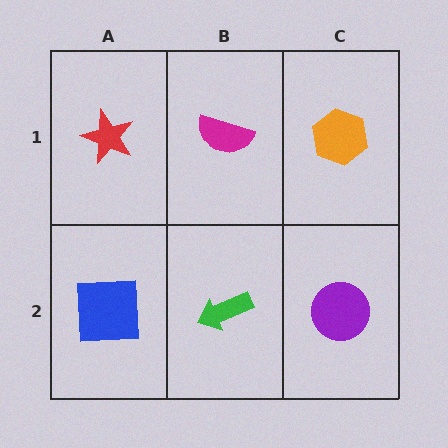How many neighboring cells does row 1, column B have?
3.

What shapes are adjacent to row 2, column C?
An orange hexagon (row 1, column C), a green arrow (row 2, column B).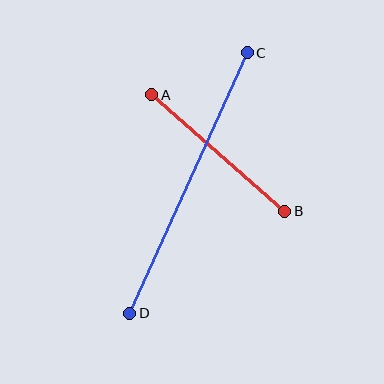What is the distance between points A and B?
The distance is approximately 177 pixels.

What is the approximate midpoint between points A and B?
The midpoint is at approximately (218, 153) pixels.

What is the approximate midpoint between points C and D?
The midpoint is at approximately (189, 183) pixels.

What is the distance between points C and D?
The distance is approximately 286 pixels.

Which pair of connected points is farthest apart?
Points C and D are farthest apart.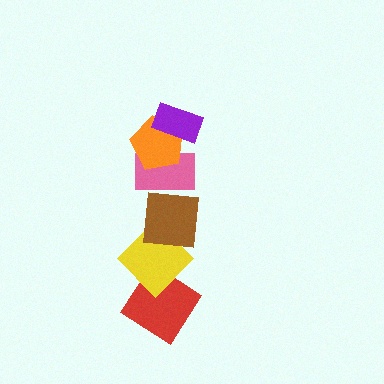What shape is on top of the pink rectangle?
The orange pentagon is on top of the pink rectangle.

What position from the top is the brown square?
The brown square is 4th from the top.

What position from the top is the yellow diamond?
The yellow diamond is 5th from the top.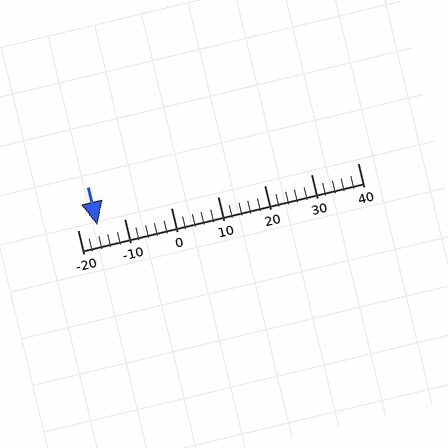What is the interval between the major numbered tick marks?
The major tick marks are spaced 10 units apart.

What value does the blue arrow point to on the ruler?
The blue arrow points to approximately -16.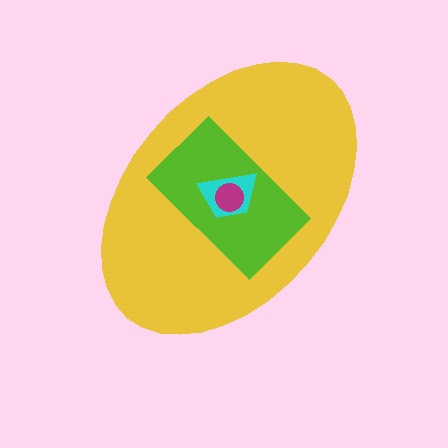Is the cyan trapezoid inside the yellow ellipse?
Yes.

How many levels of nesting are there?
4.